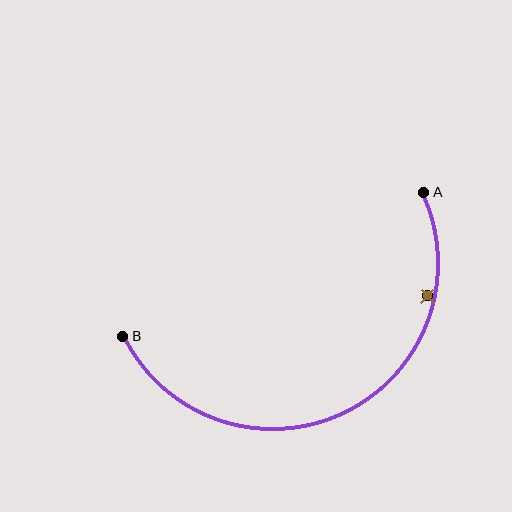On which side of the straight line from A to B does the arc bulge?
The arc bulges below the straight line connecting A and B.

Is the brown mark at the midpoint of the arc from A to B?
No — the brown mark does not lie on the arc at all. It sits slightly inside the curve.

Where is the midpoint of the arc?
The arc midpoint is the point on the curve farthest from the straight line joining A and B. It sits below that line.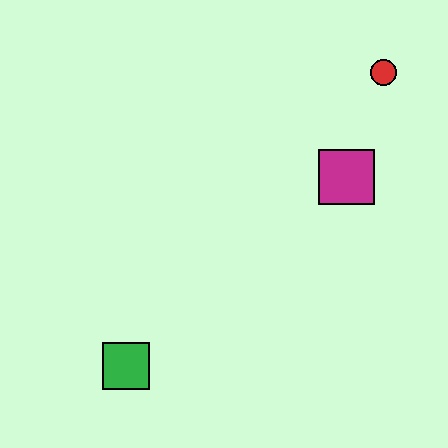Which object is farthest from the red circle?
The green square is farthest from the red circle.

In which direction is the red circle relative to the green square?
The red circle is above the green square.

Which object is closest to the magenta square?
The red circle is closest to the magenta square.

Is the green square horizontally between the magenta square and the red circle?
No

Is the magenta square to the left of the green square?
No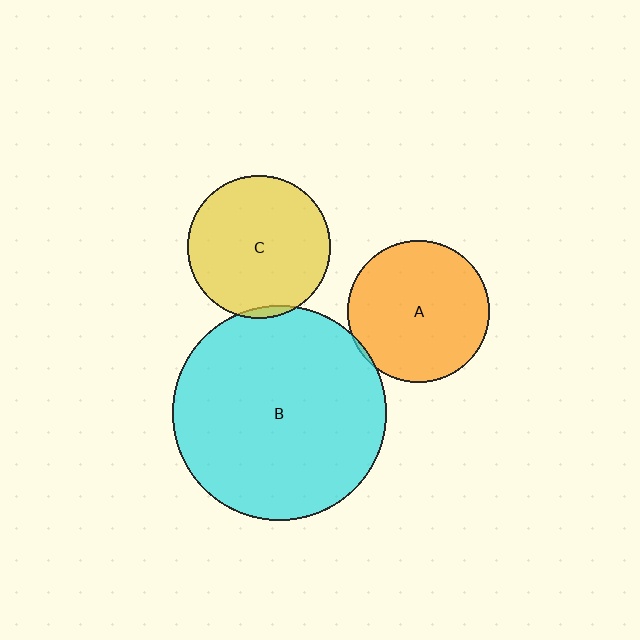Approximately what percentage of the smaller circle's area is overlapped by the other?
Approximately 5%.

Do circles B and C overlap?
Yes.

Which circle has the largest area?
Circle B (cyan).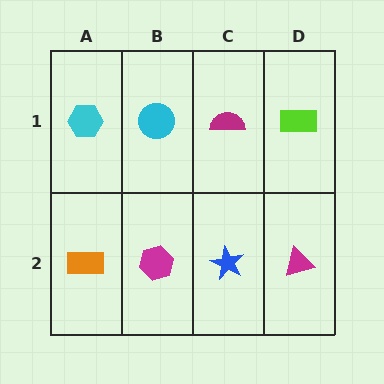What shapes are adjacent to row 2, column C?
A magenta semicircle (row 1, column C), a magenta hexagon (row 2, column B), a magenta triangle (row 2, column D).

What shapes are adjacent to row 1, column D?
A magenta triangle (row 2, column D), a magenta semicircle (row 1, column C).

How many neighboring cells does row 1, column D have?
2.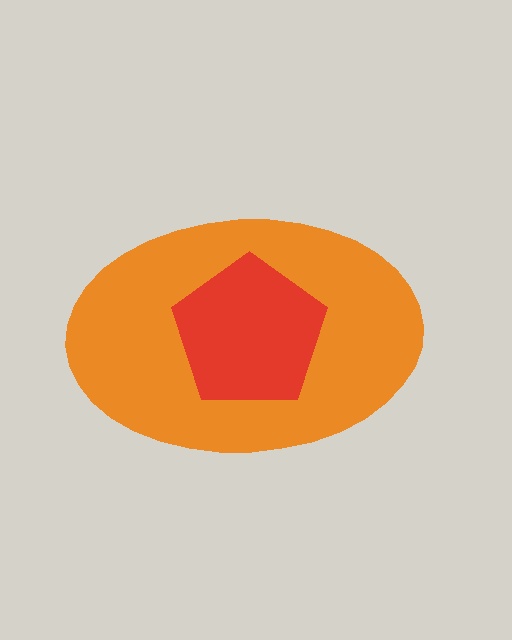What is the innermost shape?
The red pentagon.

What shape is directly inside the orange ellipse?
The red pentagon.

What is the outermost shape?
The orange ellipse.